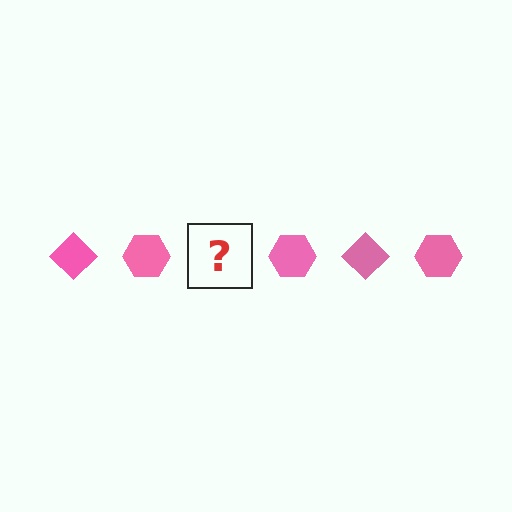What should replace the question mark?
The question mark should be replaced with a pink diamond.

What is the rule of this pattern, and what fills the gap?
The rule is that the pattern cycles through diamond, hexagon shapes in pink. The gap should be filled with a pink diamond.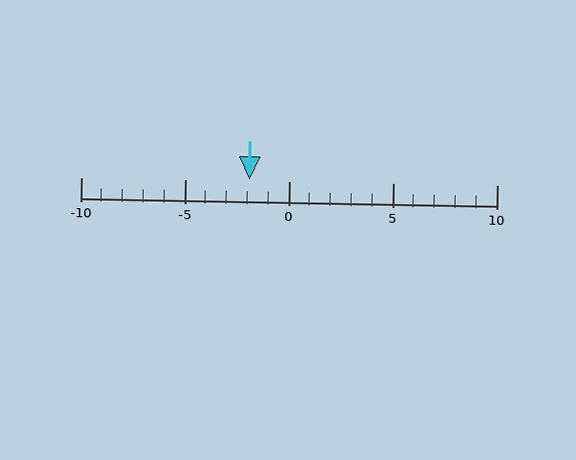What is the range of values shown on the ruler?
The ruler shows values from -10 to 10.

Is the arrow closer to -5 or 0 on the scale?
The arrow is closer to 0.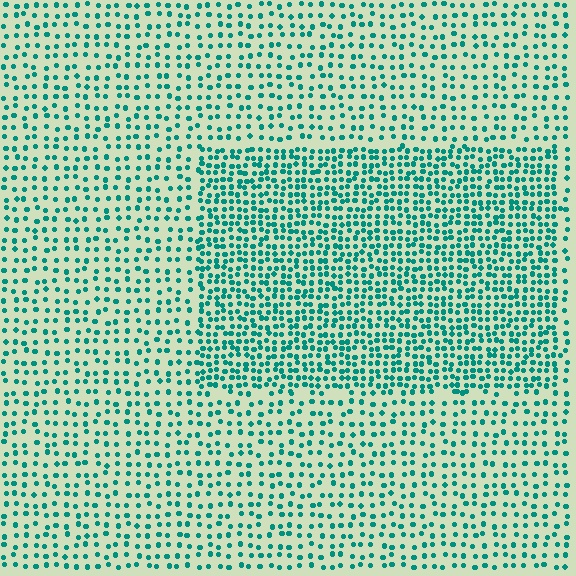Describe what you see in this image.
The image contains small teal elements arranged at two different densities. A rectangle-shaped region is visible where the elements are more densely packed than the surrounding area.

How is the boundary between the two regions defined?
The boundary is defined by a change in element density (approximately 1.9x ratio). All elements are the same color, size, and shape.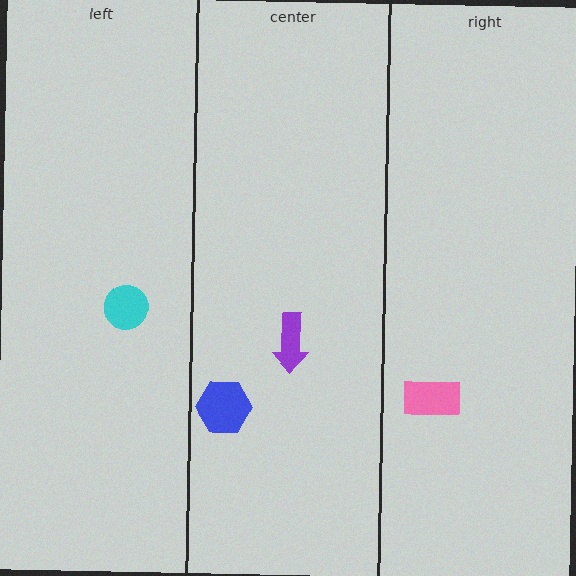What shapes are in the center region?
The purple arrow, the blue hexagon.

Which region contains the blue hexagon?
The center region.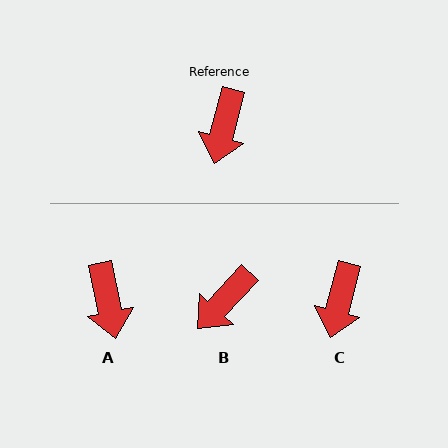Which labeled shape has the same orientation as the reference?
C.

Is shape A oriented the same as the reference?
No, it is off by about 26 degrees.